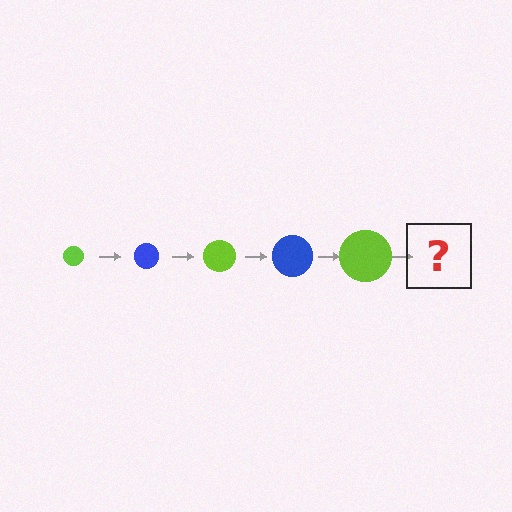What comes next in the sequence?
The next element should be a blue circle, larger than the previous one.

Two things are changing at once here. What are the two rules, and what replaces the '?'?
The two rules are that the circle grows larger each step and the color cycles through lime and blue. The '?' should be a blue circle, larger than the previous one.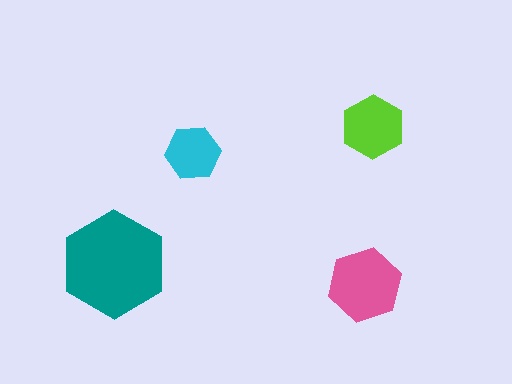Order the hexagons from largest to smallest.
the teal one, the pink one, the lime one, the cyan one.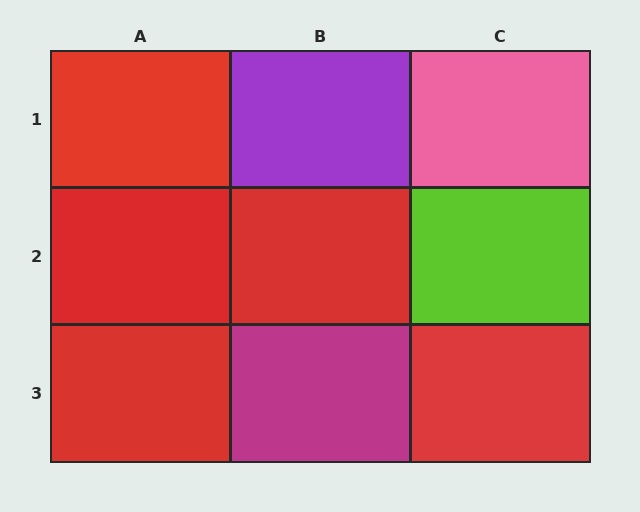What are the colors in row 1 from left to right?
Red, purple, pink.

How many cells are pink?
1 cell is pink.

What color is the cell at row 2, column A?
Red.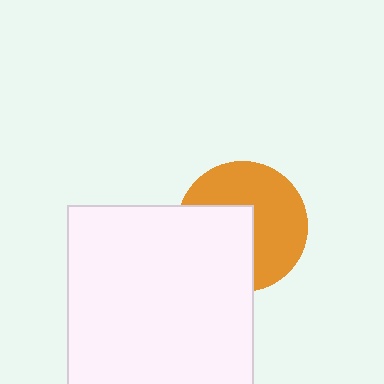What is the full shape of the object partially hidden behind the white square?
The partially hidden object is an orange circle.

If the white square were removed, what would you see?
You would see the complete orange circle.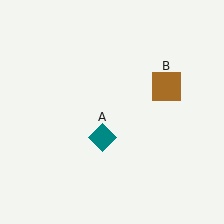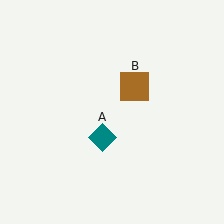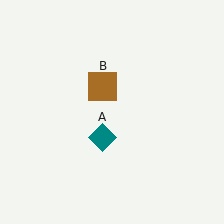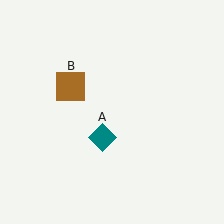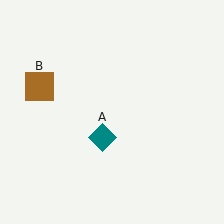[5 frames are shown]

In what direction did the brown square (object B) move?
The brown square (object B) moved left.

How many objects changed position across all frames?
1 object changed position: brown square (object B).